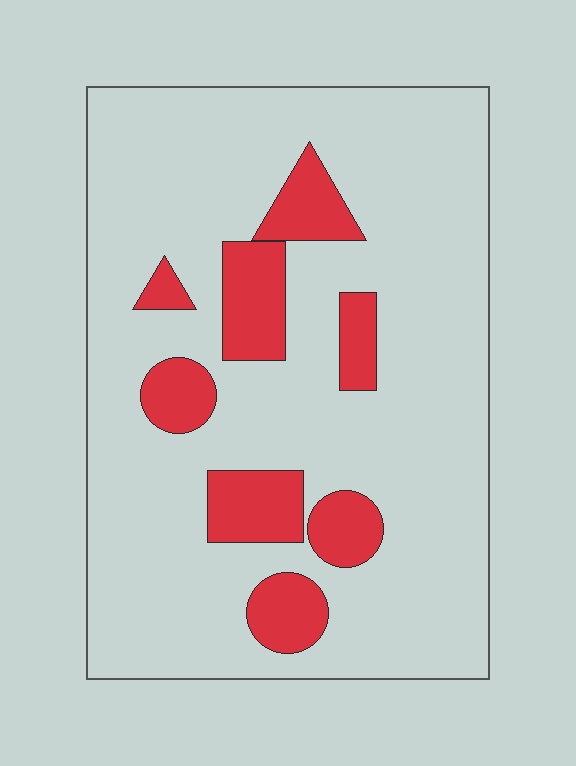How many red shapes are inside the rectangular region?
8.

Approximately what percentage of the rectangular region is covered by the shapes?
Approximately 15%.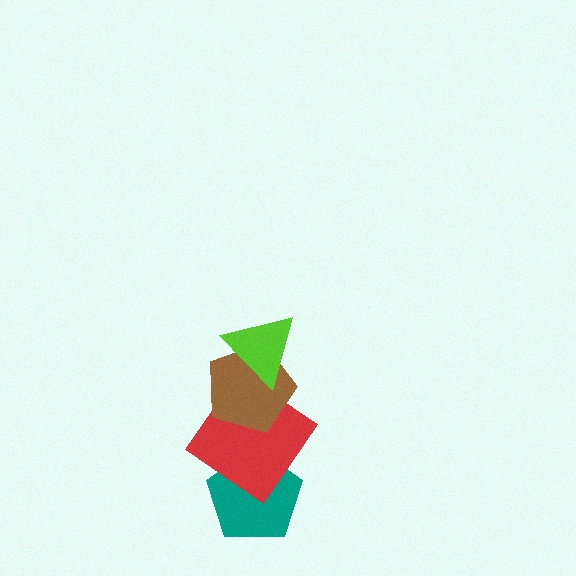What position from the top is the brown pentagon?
The brown pentagon is 2nd from the top.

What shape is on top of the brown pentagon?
The lime triangle is on top of the brown pentagon.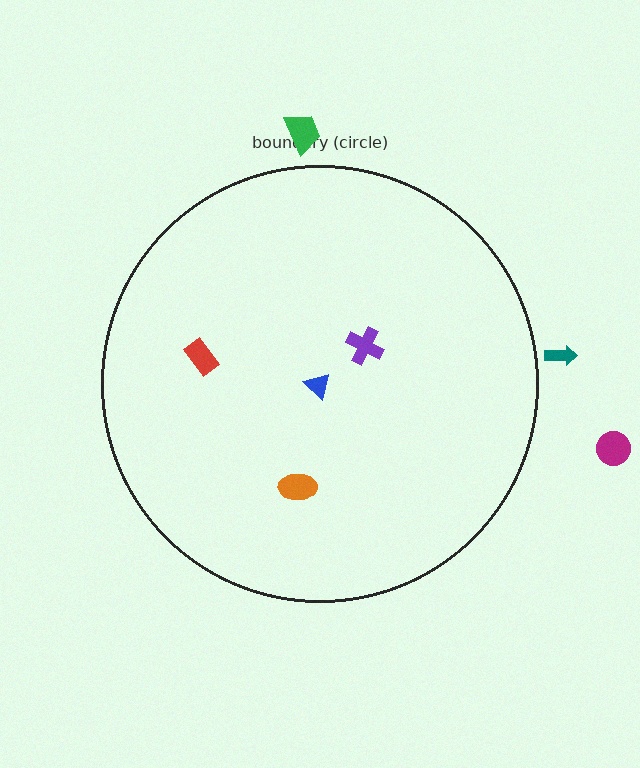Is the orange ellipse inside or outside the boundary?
Inside.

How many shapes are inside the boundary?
4 inside, 3 outside.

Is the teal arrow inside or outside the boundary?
Outside.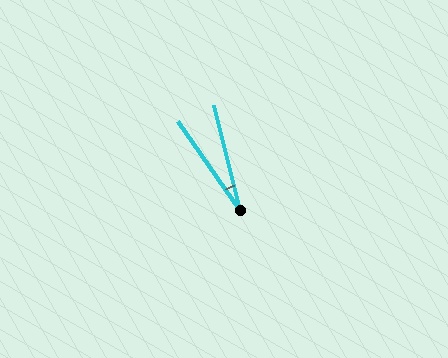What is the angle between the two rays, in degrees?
Approximately 21 degrees.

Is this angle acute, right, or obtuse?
It is acute.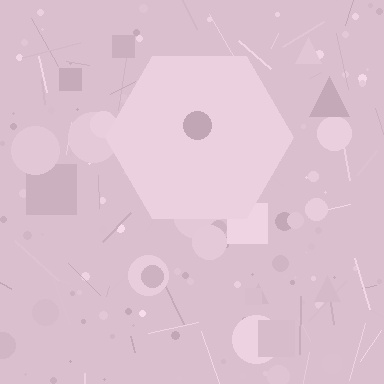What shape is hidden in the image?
A hexagon is hidden in the image.